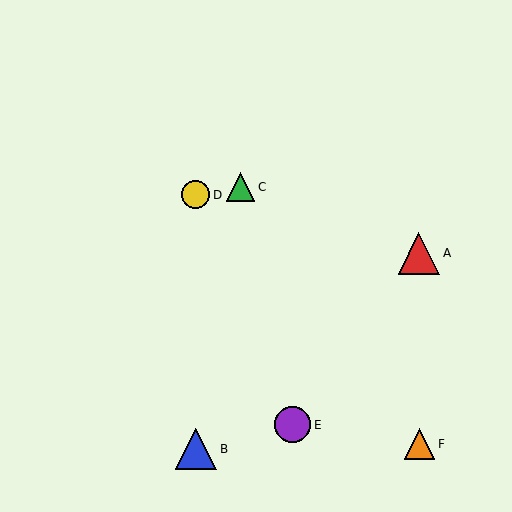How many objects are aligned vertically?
2 objects (B, D) are aligned vertically.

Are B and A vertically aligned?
No, B is at x≈196 and A is at x≈419.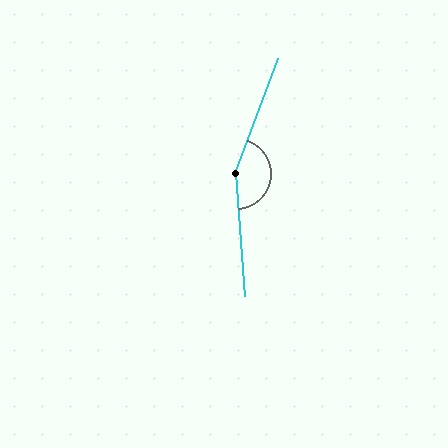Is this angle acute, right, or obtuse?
It is obtuse.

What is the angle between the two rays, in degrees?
Approximately 156 degrees.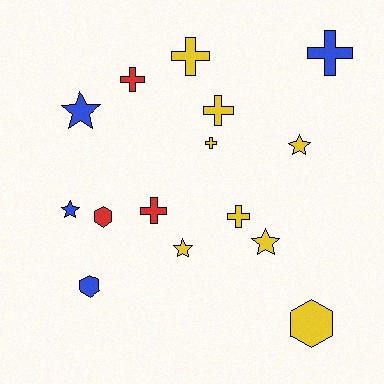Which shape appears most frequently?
Cross, with 7 objects.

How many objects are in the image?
There are 15 objects.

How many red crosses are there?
There are 2 red crosses.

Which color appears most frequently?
Yellow, with 8 objects.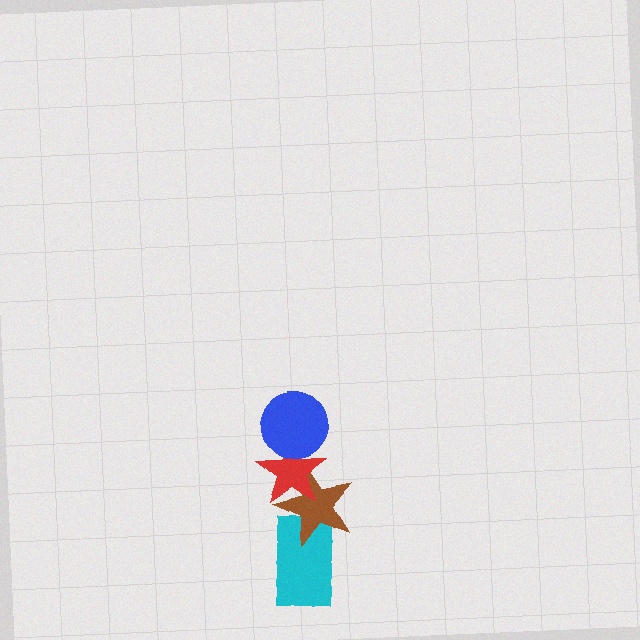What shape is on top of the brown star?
The red star is on top of the brown star.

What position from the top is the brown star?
The brown star is 3rd from the top.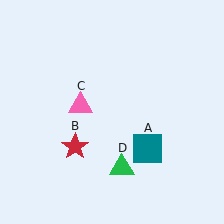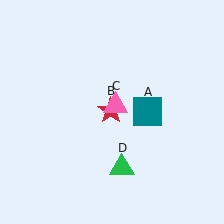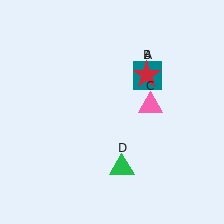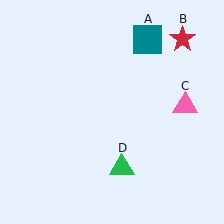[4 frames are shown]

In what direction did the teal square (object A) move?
The teal square (object A) moved up.